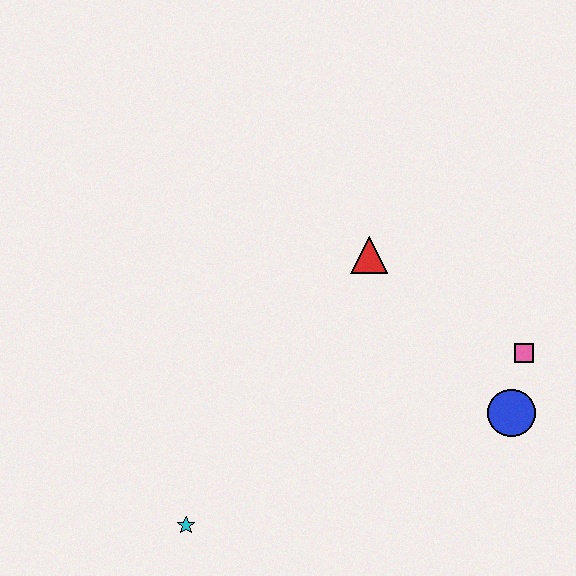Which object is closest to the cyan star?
The red triangle is closest to the cyan star.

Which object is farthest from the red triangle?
The cyan star is farthest from the red triangle.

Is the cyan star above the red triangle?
No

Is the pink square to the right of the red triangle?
Yes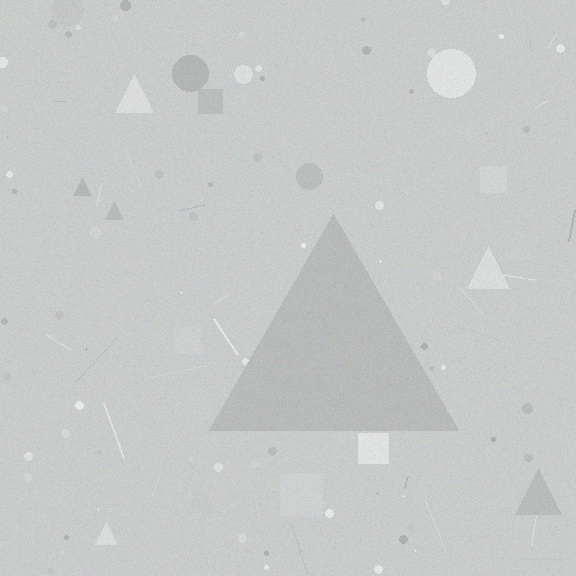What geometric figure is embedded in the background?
A triangle is embedded in the background.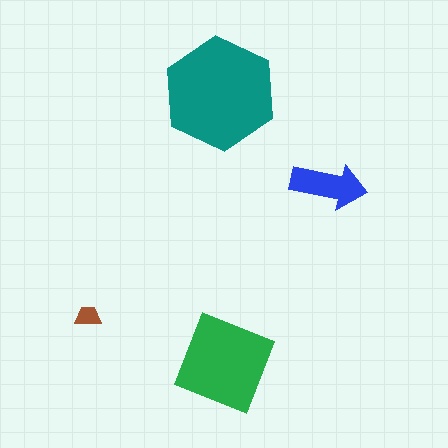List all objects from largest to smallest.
The teal hexagon, the green square, the blue arrow, the brown trapezoid.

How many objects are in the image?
There are 4 objects in the image.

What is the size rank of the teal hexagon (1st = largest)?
1st.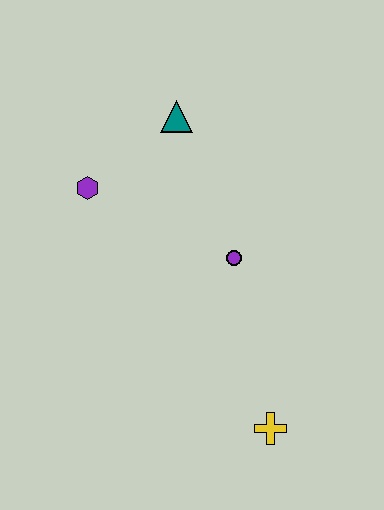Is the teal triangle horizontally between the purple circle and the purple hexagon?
Yes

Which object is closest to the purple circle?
The teal triangle is closest to the purple circle.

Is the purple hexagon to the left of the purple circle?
Yes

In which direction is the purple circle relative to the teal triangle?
The purple circle is below the teal triangle.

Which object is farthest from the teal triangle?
The yellow cross is farthest from the teal triangle.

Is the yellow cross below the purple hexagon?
Yes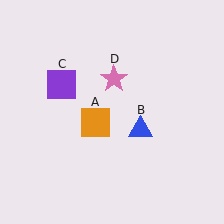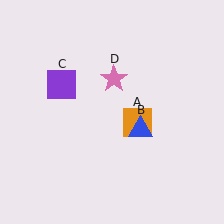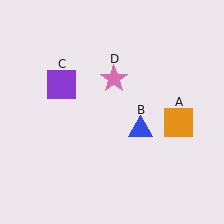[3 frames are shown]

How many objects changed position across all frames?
1 object changed position: orange square (object A).